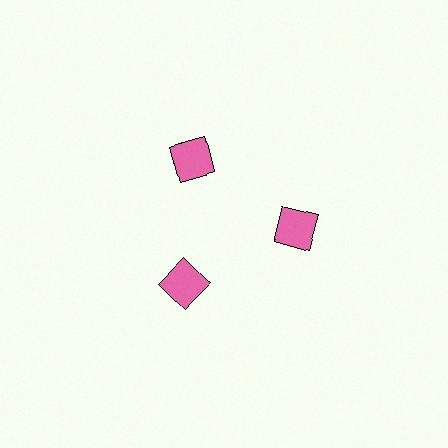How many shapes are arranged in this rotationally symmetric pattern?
There are 3 shapes, arranged in 3 groups of 1.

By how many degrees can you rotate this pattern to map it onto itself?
The pattern maps onto itself every 120 degrees of rotation.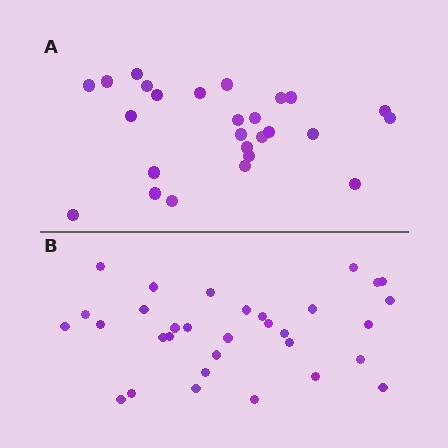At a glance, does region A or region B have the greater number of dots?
Region B (the bottom region) has more dots.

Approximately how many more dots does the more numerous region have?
Region B has about 6 more dots than region A.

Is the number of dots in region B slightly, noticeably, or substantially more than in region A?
Region B has only slightly more — the two regions are fairly close. The ratio is roughly 1.2 to 1.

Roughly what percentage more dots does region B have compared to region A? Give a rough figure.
About 25% more.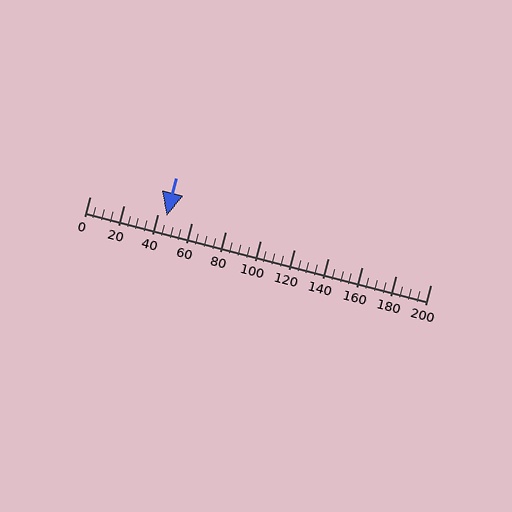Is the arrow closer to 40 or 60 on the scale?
The arrow is closer to 40.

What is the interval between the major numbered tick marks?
The major tick marks are spaced 20 units apart.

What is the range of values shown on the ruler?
The ruler shows values from 0 to 200.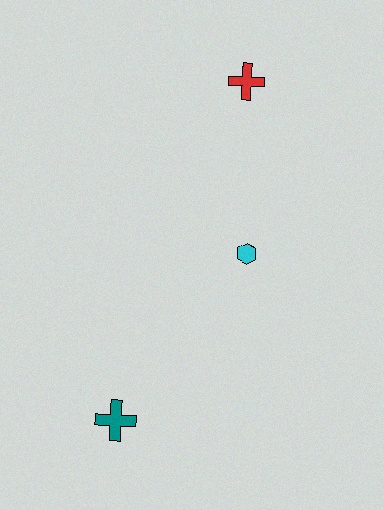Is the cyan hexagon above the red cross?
No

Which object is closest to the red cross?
The cyan hexagon is closest to the red cross.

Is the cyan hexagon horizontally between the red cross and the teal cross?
No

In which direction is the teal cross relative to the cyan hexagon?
The teal cross is below the cyan hexagon.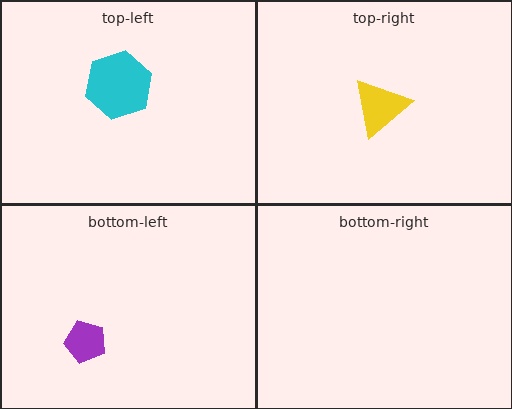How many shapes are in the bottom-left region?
1.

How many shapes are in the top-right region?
1.